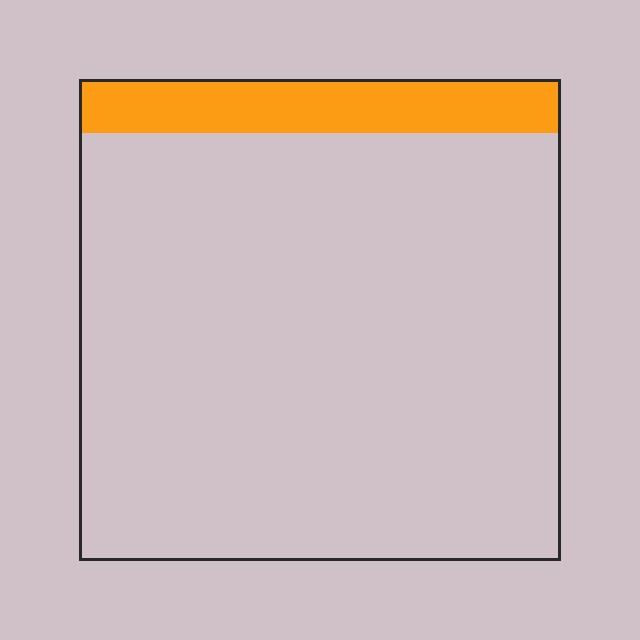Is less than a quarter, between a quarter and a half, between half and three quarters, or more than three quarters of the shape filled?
Less than a quarter.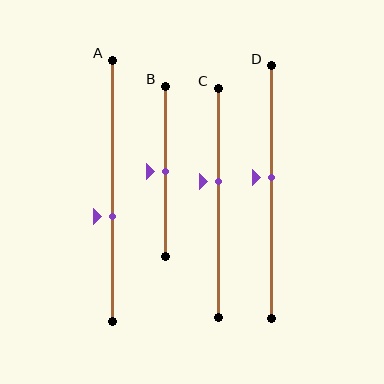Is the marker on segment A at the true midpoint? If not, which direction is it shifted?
No, the marker on segment A is shifted downward by about 10% of the segment length.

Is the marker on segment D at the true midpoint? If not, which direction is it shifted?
No, the marker on segment D is shifted upward by about 6% of the segment length.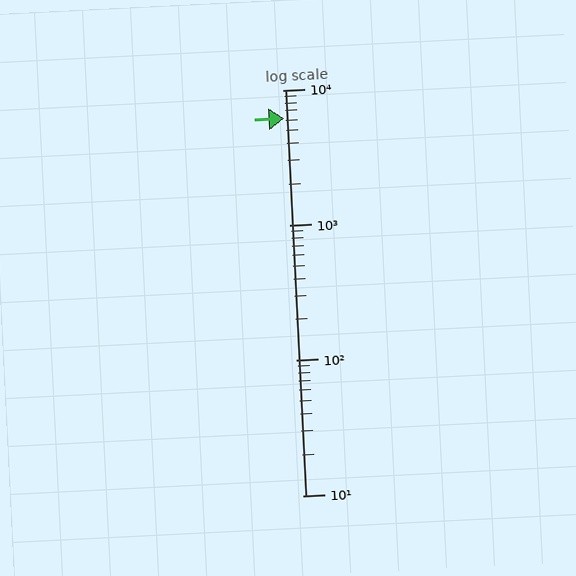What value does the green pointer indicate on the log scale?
The pointer indicates approximately 6200.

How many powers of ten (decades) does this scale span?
The scale spans 3 decades, from 10 to 10000.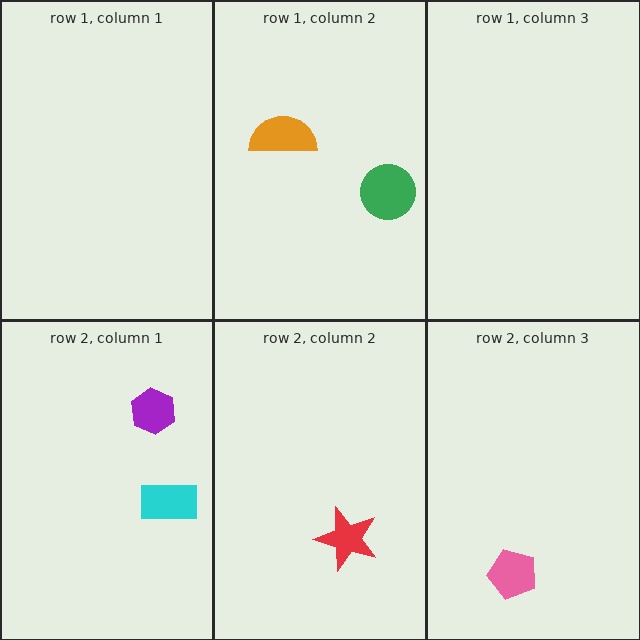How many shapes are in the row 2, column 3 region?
1.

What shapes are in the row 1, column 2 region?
The green circle, the orange semicircle.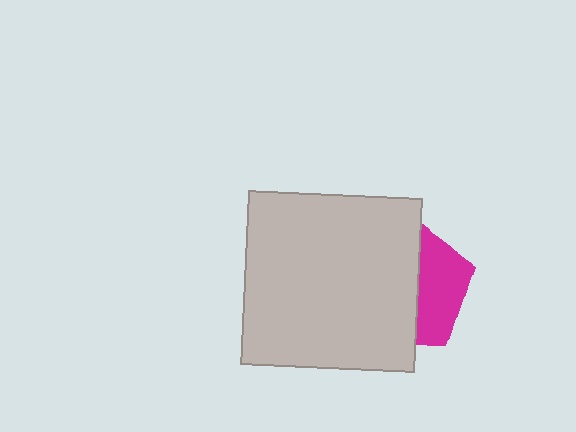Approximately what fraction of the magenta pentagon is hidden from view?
Roughly 62% of the magenta pentagon is hidden behind the light gray square.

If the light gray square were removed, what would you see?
You would see the complete magenta pentagon.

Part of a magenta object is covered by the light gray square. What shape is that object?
It is a pentagon.